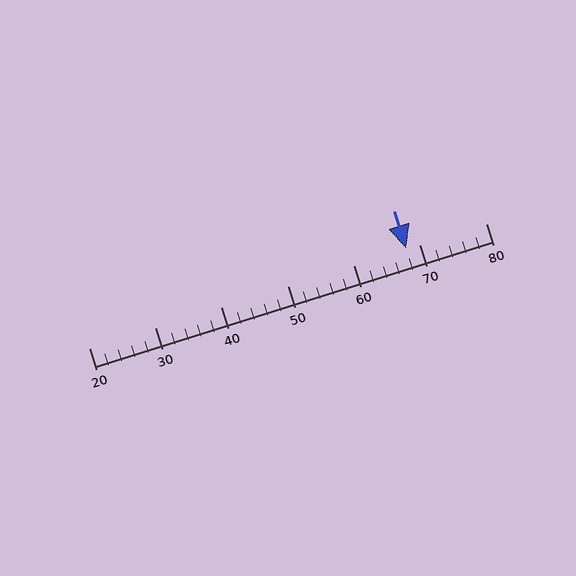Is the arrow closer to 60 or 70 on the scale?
The arrow is closer to 70.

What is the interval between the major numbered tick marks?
The major tick marks are spaced 10 units apart.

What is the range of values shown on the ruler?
The ruler shows values from 20 to 80.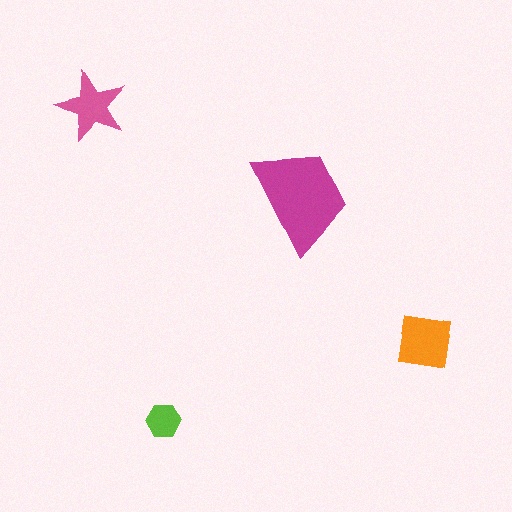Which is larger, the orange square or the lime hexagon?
The orange square.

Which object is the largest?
The magenta trapezoid.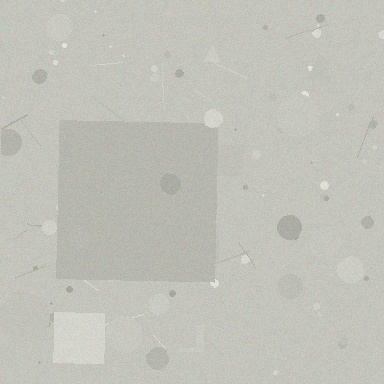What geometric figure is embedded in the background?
A square is embedded in the background.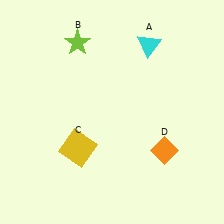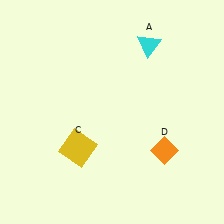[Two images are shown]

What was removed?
The lime star (B) was removed in Image 2.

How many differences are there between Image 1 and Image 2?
There is 1 difference between the two images.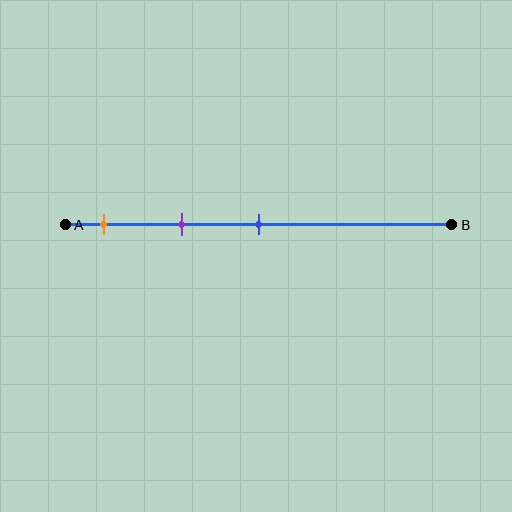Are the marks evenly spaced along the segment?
Yes, the marks are approximately evenly spaced.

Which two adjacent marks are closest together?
The orange and purple marks are the closest adjacent pair.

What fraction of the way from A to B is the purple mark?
The purple mark is approximately 30% (0.3) of the way from A to B.